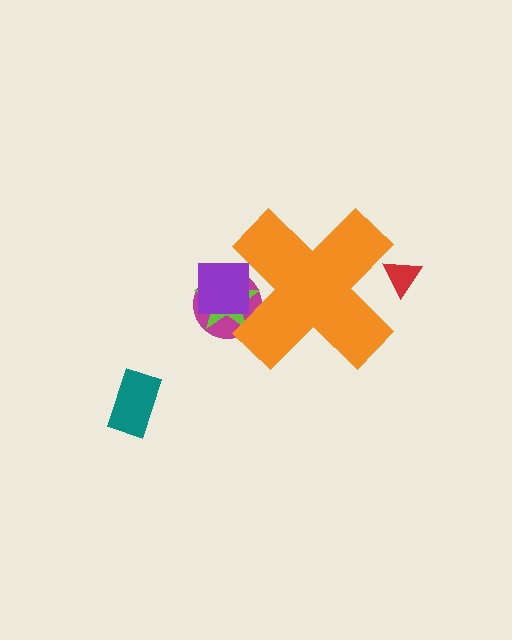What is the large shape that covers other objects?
An orange cross.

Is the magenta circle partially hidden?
Yes, the magenta circle is partially hidden behind the orange cross.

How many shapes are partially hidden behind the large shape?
4 shapes are partially hidden.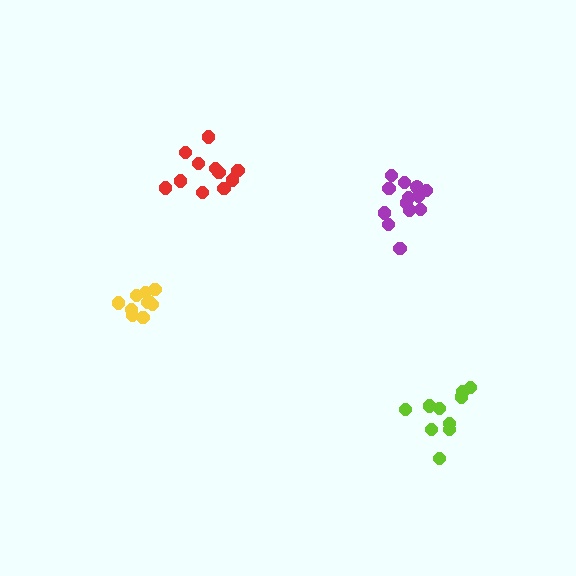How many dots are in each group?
Group 1: 13 dots, Group 2: 12 dots, Group 3: 11 dots, Group 4: 10 dots (46 total).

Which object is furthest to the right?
The lime cluster is rightmost.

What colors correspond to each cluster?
The clusters are colored: purple, lime, red, yellow.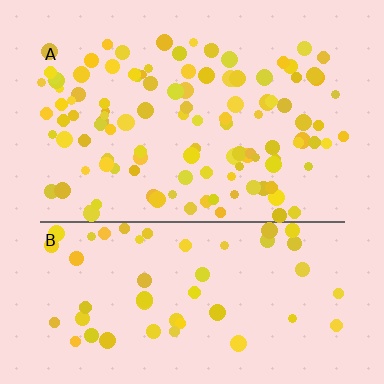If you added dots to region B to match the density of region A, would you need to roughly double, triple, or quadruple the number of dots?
Approximately double.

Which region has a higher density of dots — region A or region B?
A (the top).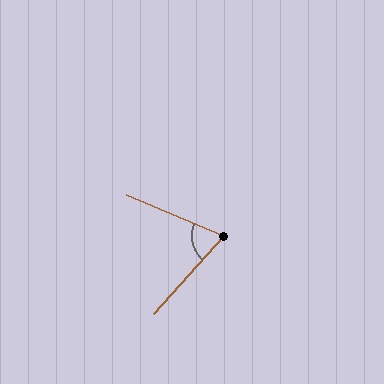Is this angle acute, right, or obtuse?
It is acute.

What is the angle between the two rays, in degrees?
Approximately 70 degrees.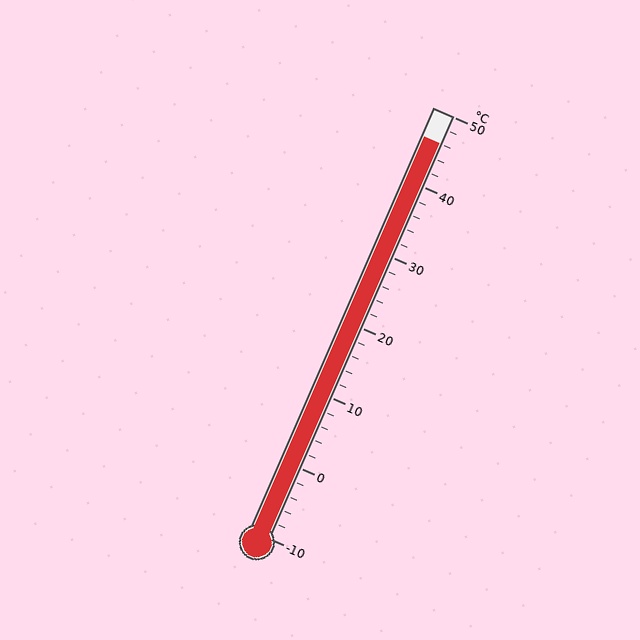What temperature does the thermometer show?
The thermometer shows approximately 46°C.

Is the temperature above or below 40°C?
The temperature is above 40°C.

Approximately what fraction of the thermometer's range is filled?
The thermometer is filled to approximately 95% of its range.